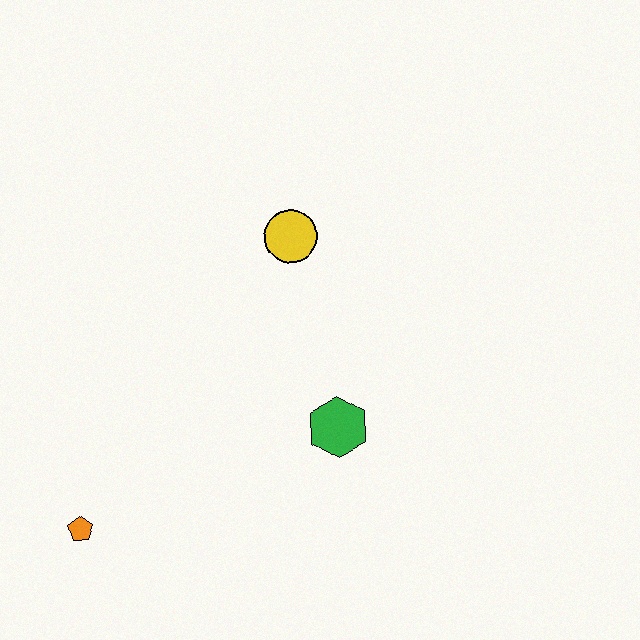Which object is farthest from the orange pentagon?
The yellow circle is farthest from the orange pentagon.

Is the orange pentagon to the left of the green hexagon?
Yes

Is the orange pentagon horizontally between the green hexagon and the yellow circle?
No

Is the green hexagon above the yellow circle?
No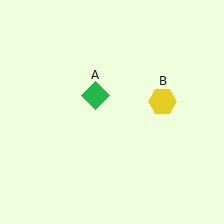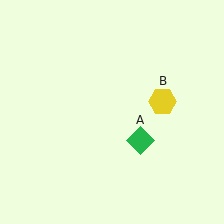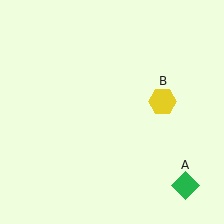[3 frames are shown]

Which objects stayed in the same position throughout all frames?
Yellow hexagon (object B) remained stationary.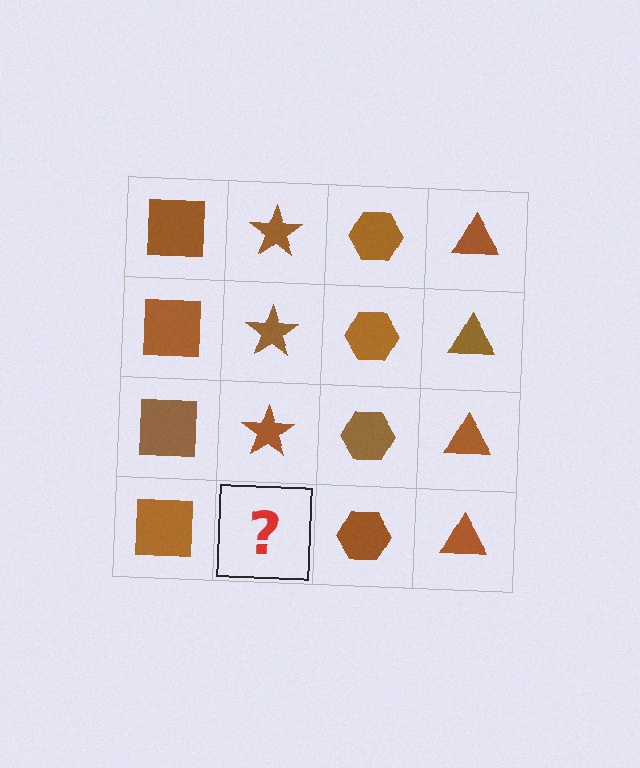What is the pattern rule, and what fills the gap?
The rule is that each column has a consistent shape. The gap should be filled with a brown star.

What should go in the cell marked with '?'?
The missing cell should contain a brown star.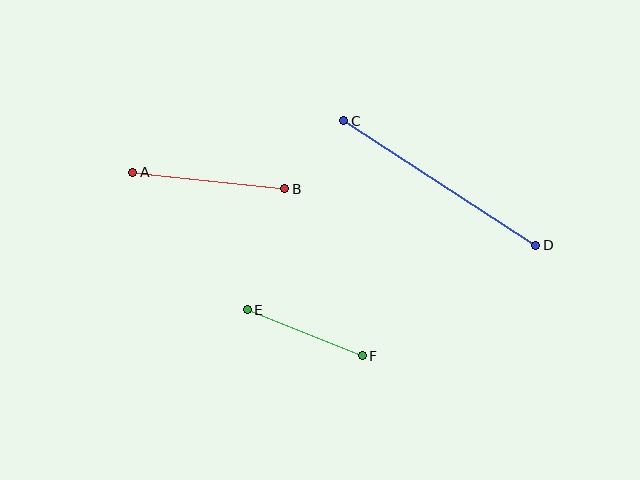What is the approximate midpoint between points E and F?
The midpoint is at approximately (305, 333) pixels.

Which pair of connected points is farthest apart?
Points C and D are farthest apart.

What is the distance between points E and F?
The distance is approximately 124 pixels.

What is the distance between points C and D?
The distance is approximately 229 pixels.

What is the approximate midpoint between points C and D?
The midpoint is at approximately (440, 183) pixels.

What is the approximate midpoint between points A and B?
The midpoint is at approximately (209, 180) pixels.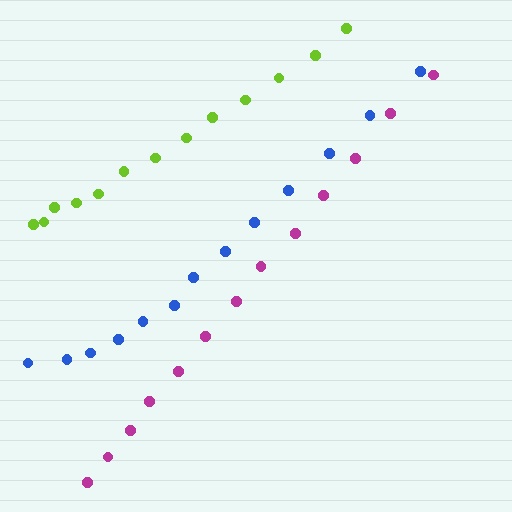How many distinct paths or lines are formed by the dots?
There are 3 distinct paths.